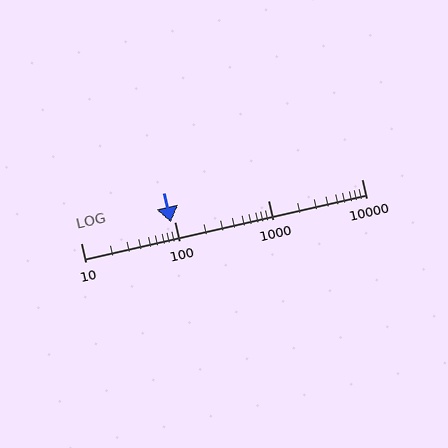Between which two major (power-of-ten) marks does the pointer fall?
The pointer is between 10 and 100.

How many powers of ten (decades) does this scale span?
The scale spans 3 decades, from 10 to 10000.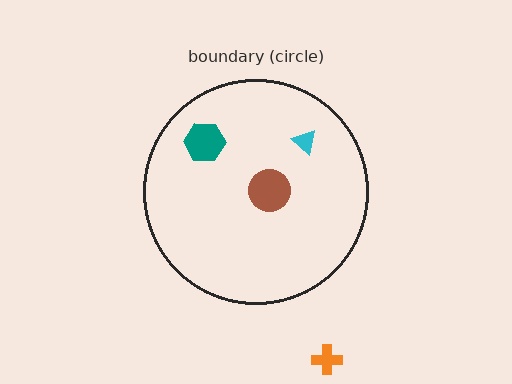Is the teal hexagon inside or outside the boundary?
Inside.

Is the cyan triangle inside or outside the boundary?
Inside.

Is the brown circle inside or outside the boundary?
Inside.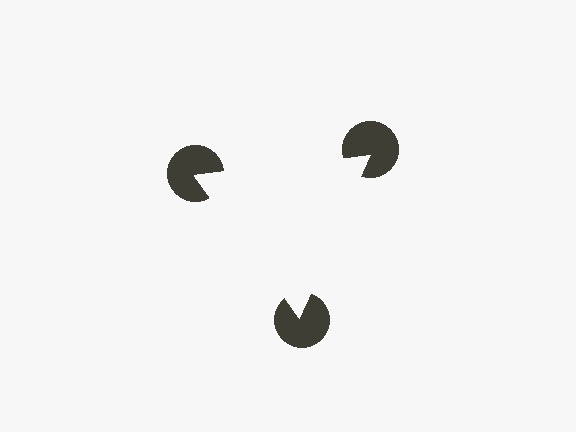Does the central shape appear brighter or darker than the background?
It typically appears slightly brighter than the background, even though no actual brightness change is drawn.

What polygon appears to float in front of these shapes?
An illusory triangle — its edges are inferred from the aligned wedge cuts in the pac-man discs, not physically drawn.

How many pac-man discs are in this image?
There are 3 — one at each vertex of the illusory triangle.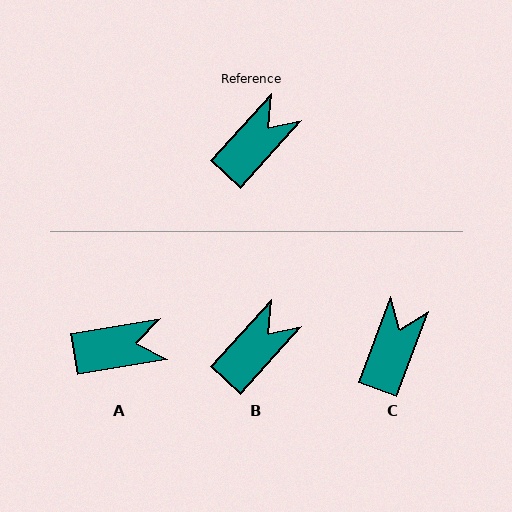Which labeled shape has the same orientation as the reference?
B.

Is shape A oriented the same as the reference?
No, it is off by about 38 degrees.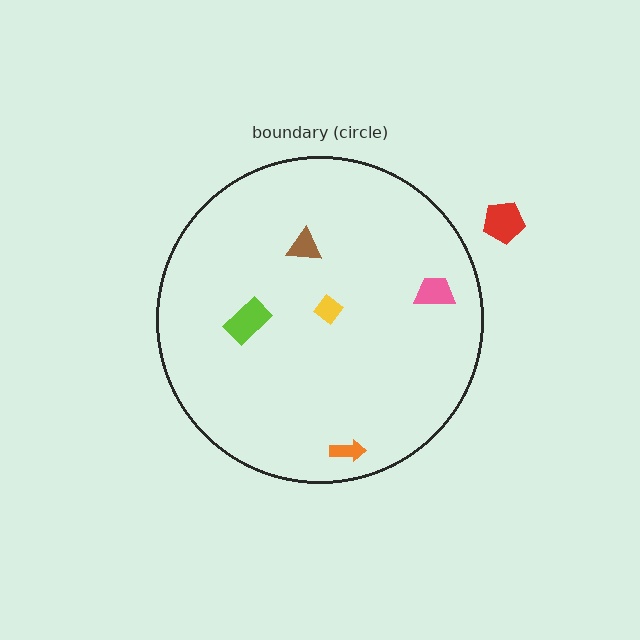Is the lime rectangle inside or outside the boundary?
Inside.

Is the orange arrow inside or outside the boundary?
Inside.